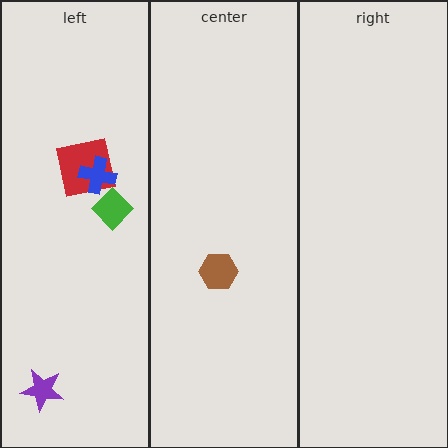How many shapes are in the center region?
1.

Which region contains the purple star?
The left region.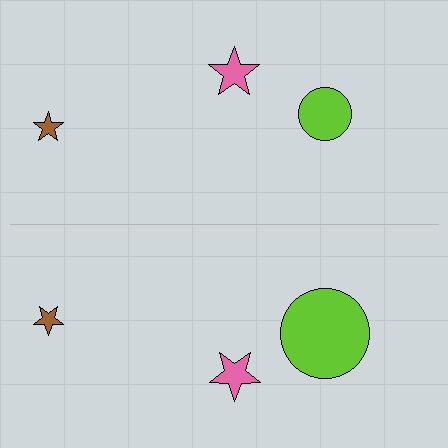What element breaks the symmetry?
The lime circle on the bottom side has a different size than its mirror counterpart.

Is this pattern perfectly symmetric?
No, the pattern is not perfectly symmetric. The lime circle on the bottom side has a different size than its mirror counterpart.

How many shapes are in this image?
There are 6 shapes in this image.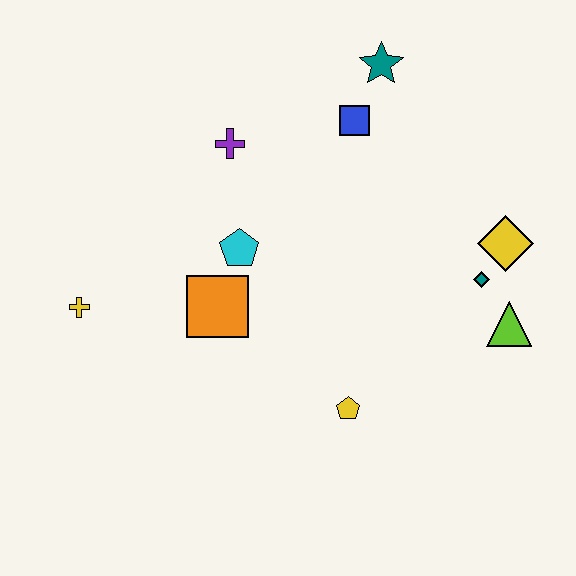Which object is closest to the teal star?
The blue square is closest to the teal star.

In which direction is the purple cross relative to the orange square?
The purple cross is above the orange square.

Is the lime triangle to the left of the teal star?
No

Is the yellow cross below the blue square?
Yes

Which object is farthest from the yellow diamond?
The yellow cross is farthest from the yellow diamond.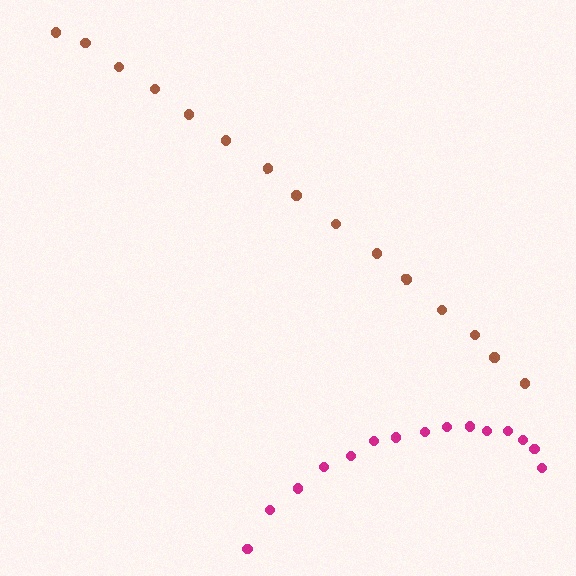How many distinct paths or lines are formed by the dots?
There are 2 distinct paths.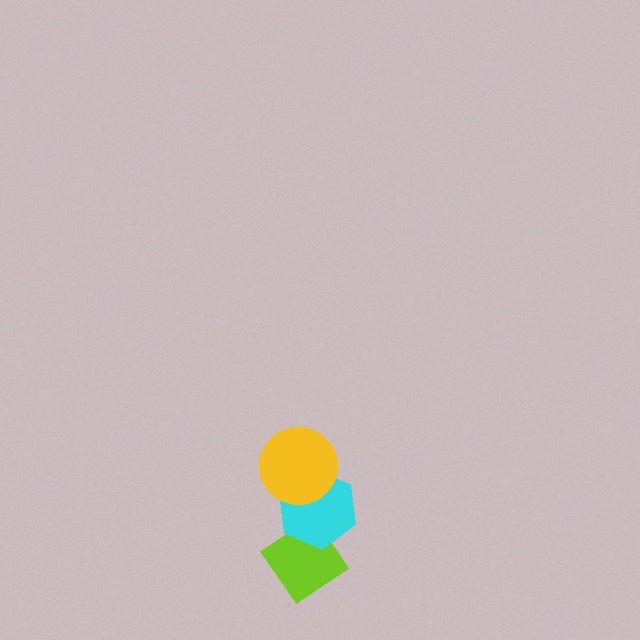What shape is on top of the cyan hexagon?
The yellow circle is on top of the cyan hexagon.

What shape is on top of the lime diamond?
The cyan hexagon is on top of the lime diamond.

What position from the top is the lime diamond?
The lime diamond is 3rd from the top.